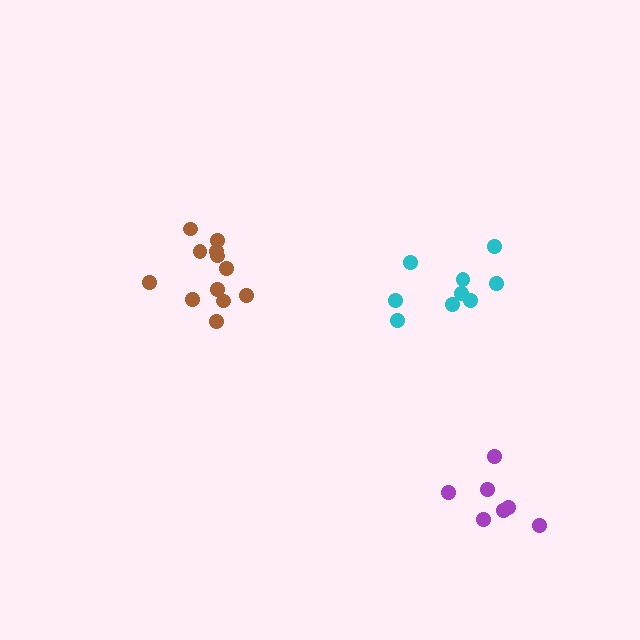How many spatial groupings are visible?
There are 3 spatial groupings.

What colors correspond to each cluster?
The clusters are colored: brown, cyan, purple.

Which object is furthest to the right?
The purple cluster is rightmost.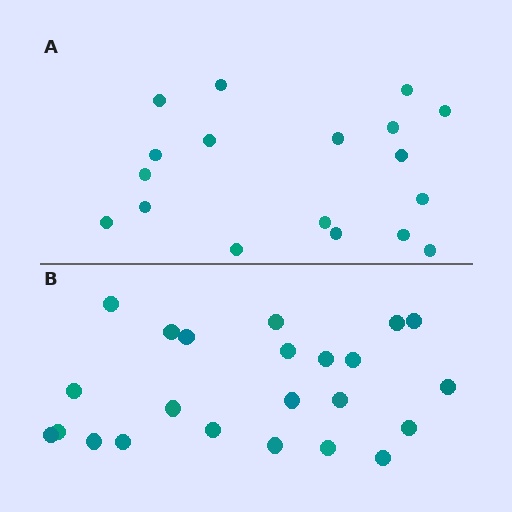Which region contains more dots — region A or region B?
Region B (the bottom region) has more dots.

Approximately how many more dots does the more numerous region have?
Region B has about 5 more dots than region A.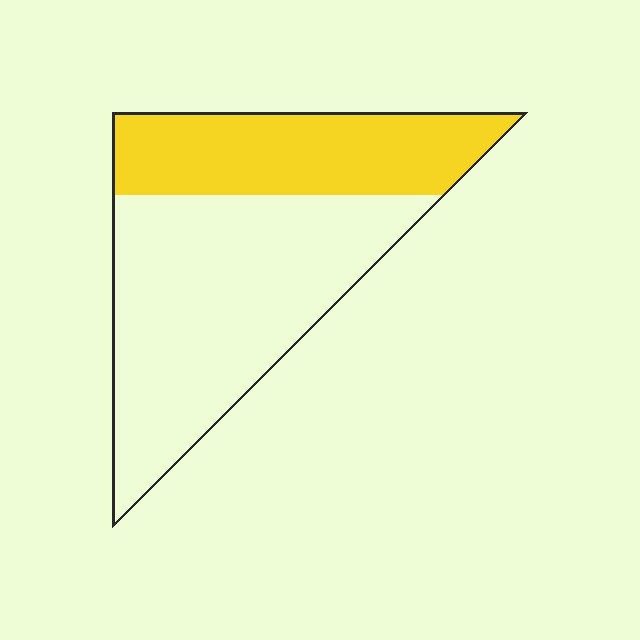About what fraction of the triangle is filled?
About three eighths (3/8).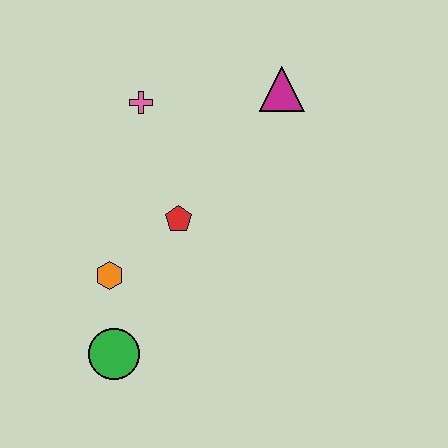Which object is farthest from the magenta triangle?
The green circle is farthest from the magenta triangle.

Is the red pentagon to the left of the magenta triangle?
Yes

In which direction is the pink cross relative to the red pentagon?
The pink cross is above the red pentagon.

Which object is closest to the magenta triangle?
The pink cross is closest to the magenta triangle.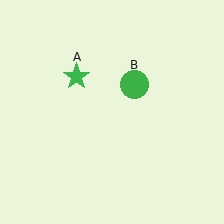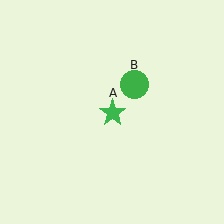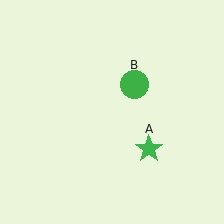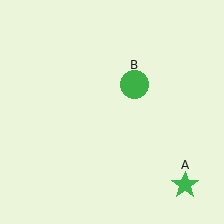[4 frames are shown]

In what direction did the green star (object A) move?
The green star (object A) moved down and to the right.